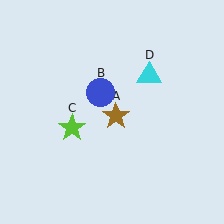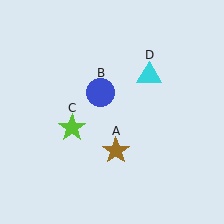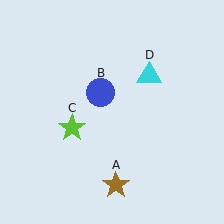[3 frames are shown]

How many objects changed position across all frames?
1 object changed position: brown star (object A).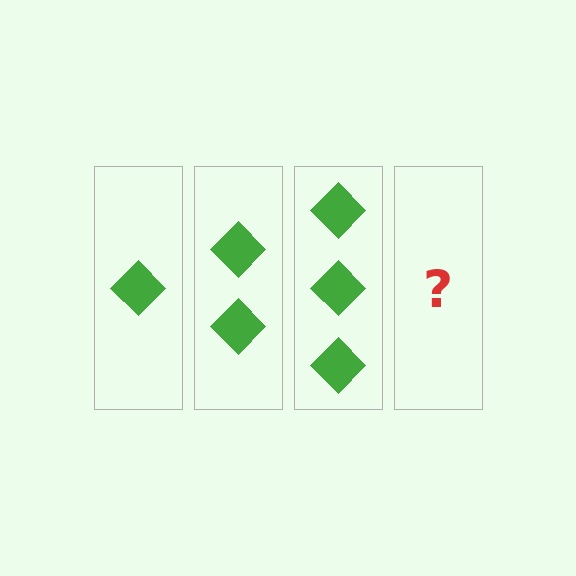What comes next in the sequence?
The next element should be 4 diamonds.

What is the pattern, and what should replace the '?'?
The pattern is that each step adds one more diamond. The '?' should be 4 diamonds.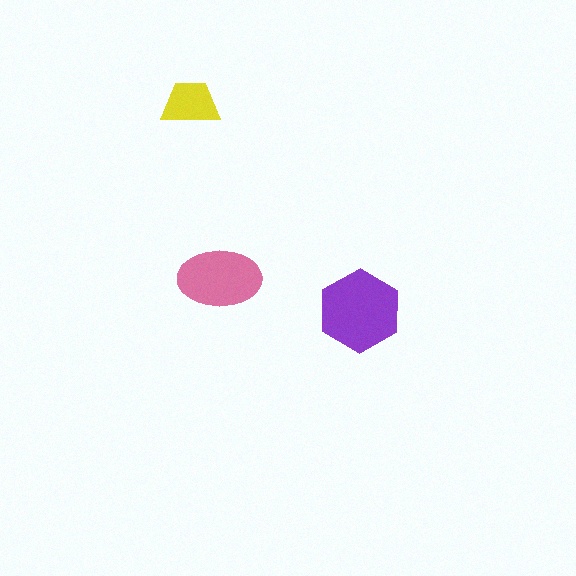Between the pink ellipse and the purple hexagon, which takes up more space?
The purple hexagon.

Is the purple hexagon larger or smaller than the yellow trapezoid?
Larger.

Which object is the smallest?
The yellow trapezoid.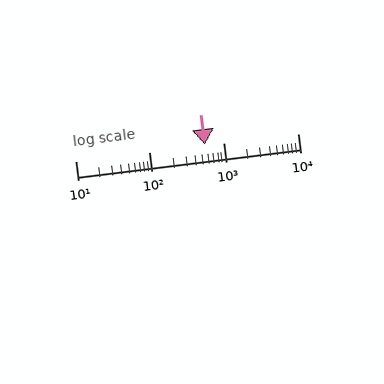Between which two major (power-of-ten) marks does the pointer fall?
The pointer is between 100 and 1000.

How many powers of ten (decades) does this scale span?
The scale spans 3 decades, from 10 to 10000.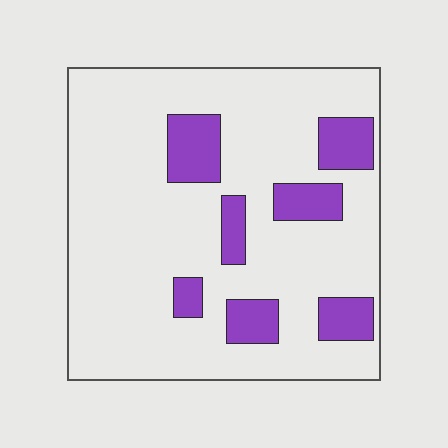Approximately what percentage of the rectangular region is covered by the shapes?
Approximately 15%.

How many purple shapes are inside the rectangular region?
7.